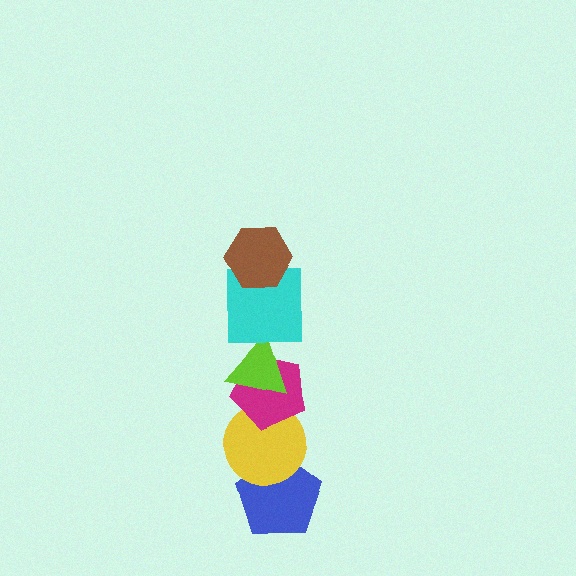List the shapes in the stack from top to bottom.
From top to bottom: the brown hexagon, the cyan square, the lime triangle, the magenta pentagon, the yellow circle, the blue pentagon.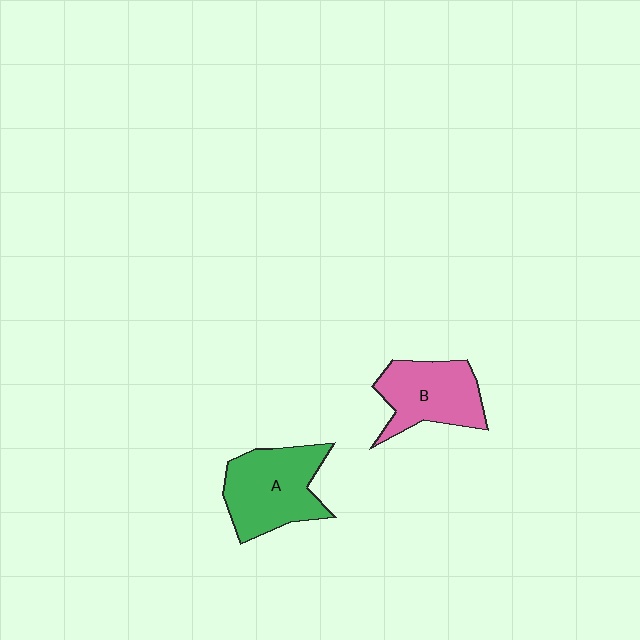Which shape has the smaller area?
Shape B (pink).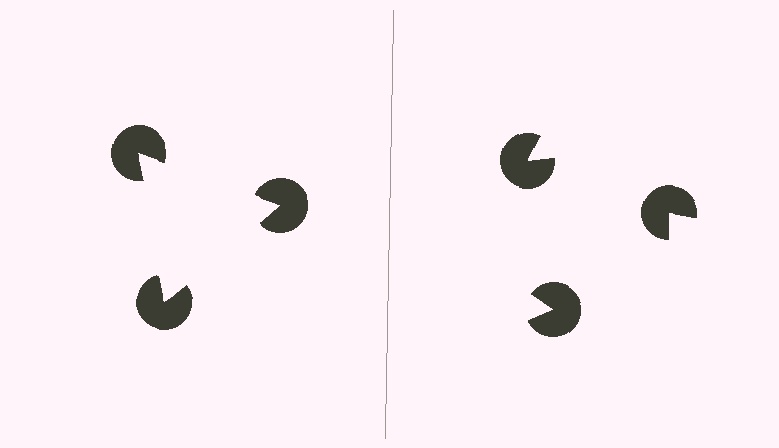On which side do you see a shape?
An illusory triangle appears on the left side. On the right side the wedge cuts are rotated, so no coherent shape forms.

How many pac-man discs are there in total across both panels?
6 — 3 on each side.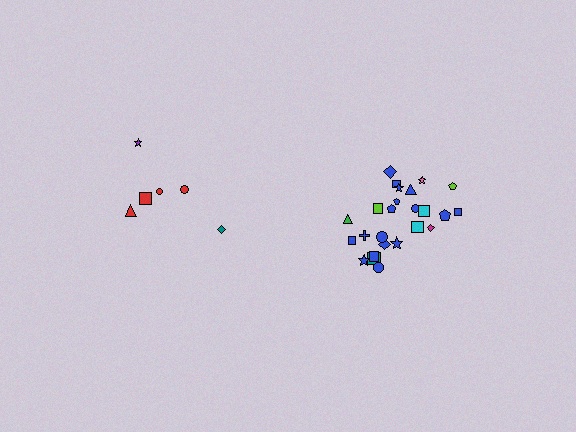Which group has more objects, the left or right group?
The right group.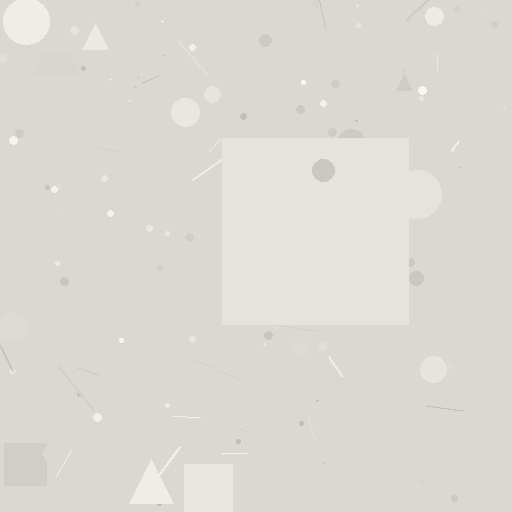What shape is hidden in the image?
A square is hidden in the image.